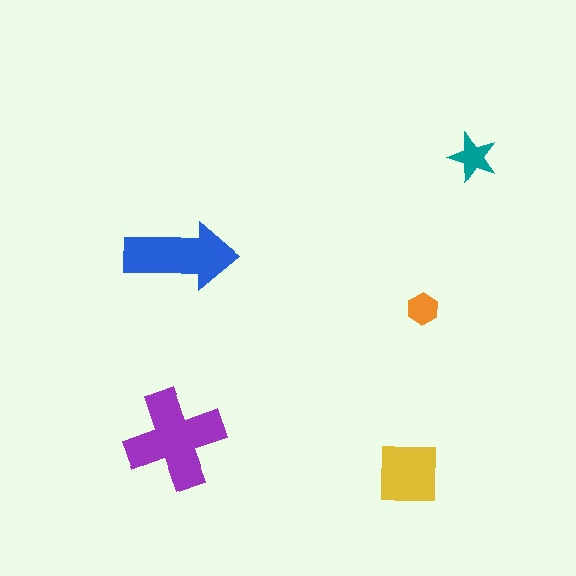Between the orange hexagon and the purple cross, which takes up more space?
The purple cross.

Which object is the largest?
The purple cross.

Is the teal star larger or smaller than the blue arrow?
Smaller.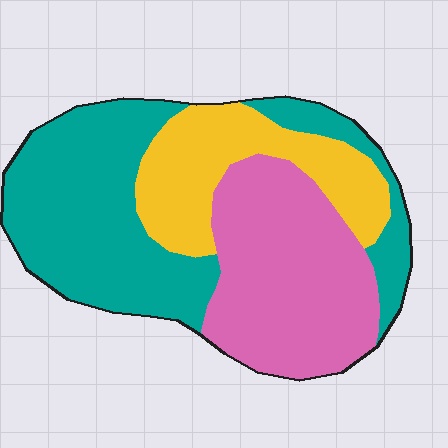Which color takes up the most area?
Teal, at roughly 45%.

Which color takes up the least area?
Yellow, at roughly 25%.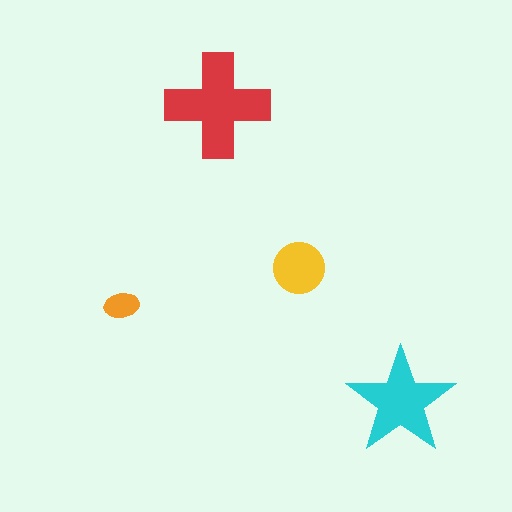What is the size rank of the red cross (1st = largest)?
1st.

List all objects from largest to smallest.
The red cross, the cyan star, the yellow circle, the orange ellipse.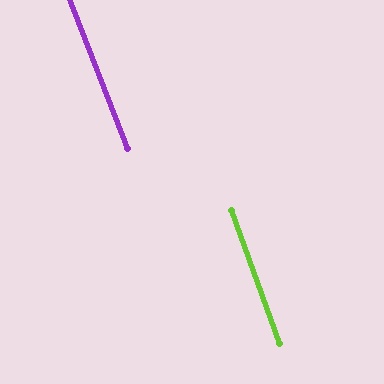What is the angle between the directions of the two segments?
Approximately 1 degree.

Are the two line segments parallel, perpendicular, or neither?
Parallel — their directions differ by only 1.0°.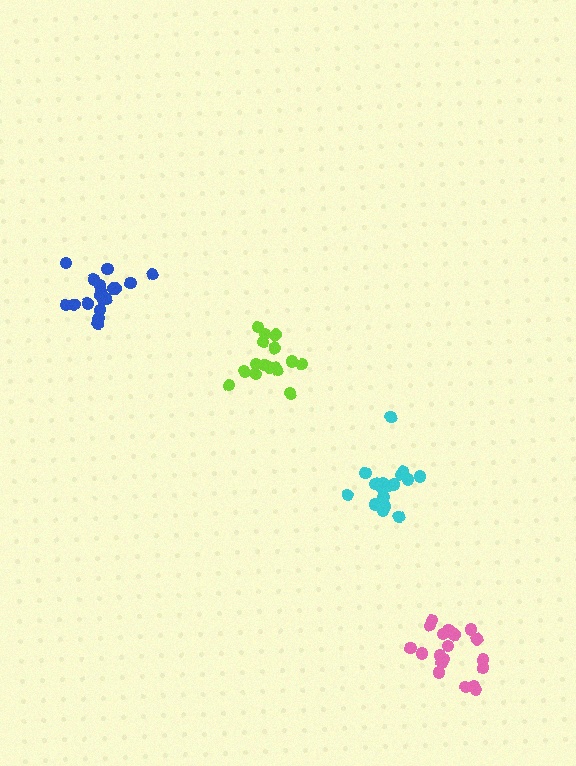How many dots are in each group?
Group 1: 18 dots, Group 2: 17 dots, Group 3: 19 dots, Group 4: 16 dots (70 total).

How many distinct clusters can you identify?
There are 4 distinct clusters.